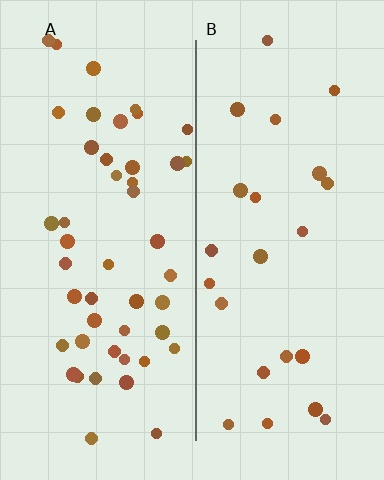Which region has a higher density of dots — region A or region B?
A (the left).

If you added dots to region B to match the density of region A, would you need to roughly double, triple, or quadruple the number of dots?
Approximately double.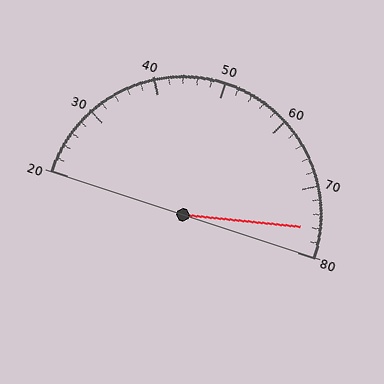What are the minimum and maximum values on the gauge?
The gauge ranges from 20 to 80.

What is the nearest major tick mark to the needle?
The nearest major tick mark is 80.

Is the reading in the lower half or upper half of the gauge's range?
The reading is in the upper half of the range (20 to 80).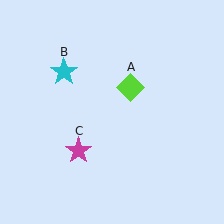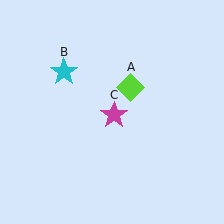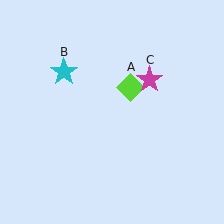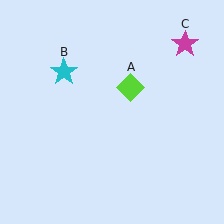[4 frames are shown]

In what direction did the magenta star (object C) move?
The magenta star (object C) moved up and to the right.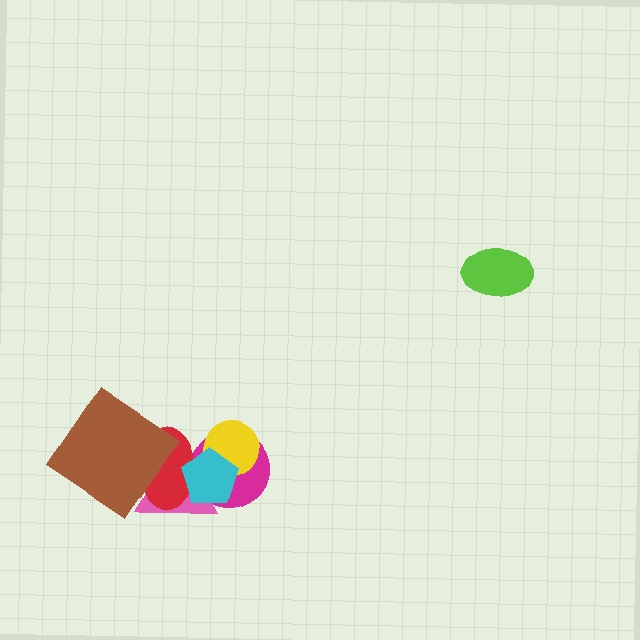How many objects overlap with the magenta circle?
4 objects overlap with the magenta circle.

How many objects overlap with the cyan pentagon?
4 objects overlap with the cyan pentagon.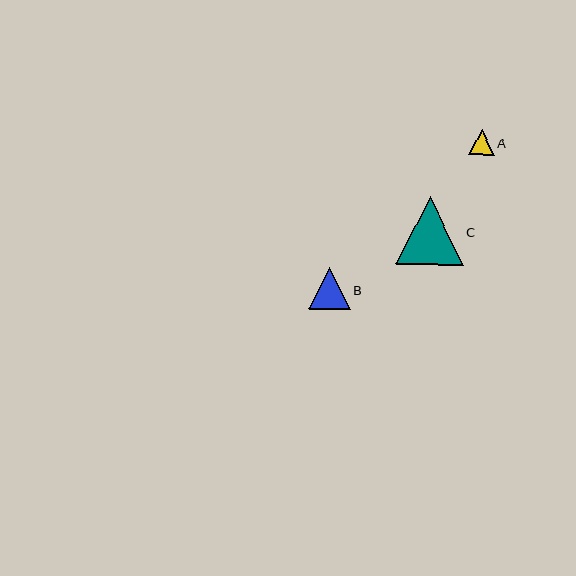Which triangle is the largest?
Triangle C is the largest with a size of approximately 68 pixels.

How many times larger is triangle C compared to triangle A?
Triangle C is approximately 2.7 times the size of triangle A.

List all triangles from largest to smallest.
From largest to smallest: C, B, A.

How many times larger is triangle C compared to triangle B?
Triangle C is approximately 1.6 times the size of triangle B.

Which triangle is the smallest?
Triangle A is the smallest with a size of approximately 26 pixels.